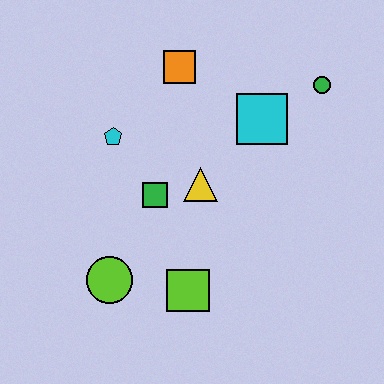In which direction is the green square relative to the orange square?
The green square is below the orange square.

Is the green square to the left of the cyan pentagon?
No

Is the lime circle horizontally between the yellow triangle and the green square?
No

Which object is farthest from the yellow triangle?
The green circle is farthest from the yellow triangle.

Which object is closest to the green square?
The yellow triangle is closest to the green square.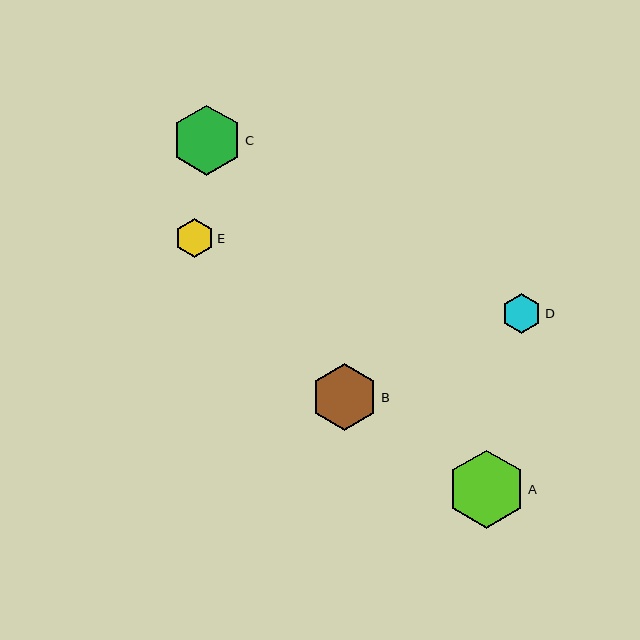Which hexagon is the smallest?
Hexagon E is the smallest with a size of approximately 39 pixels.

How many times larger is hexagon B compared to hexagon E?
Hexagon B is approximately 1.7 times the size of hexagon E.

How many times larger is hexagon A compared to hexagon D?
Hexagon A is approximately 2.0 times the size of hexagon D.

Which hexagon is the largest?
Hexagon A is the largest with a size of approximately 78 pixels.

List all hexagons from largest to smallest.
From largest to smallest: A, C, B, D, E.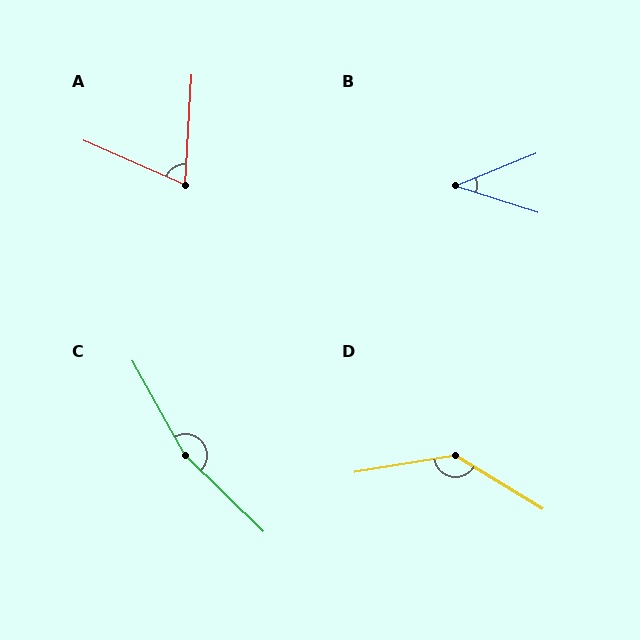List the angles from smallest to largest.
B (40°), A (70°), D (139°), C (163°).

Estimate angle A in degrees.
Approximately 70 degrees.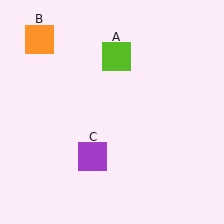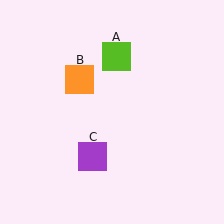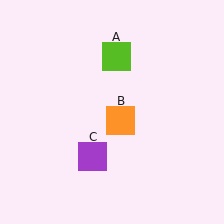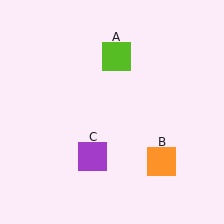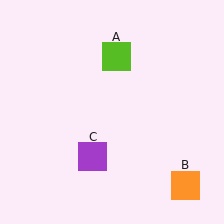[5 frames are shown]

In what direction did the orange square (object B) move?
The orange square (object B) moved down and to the right.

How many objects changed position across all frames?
1 object changed position: orange square (object B).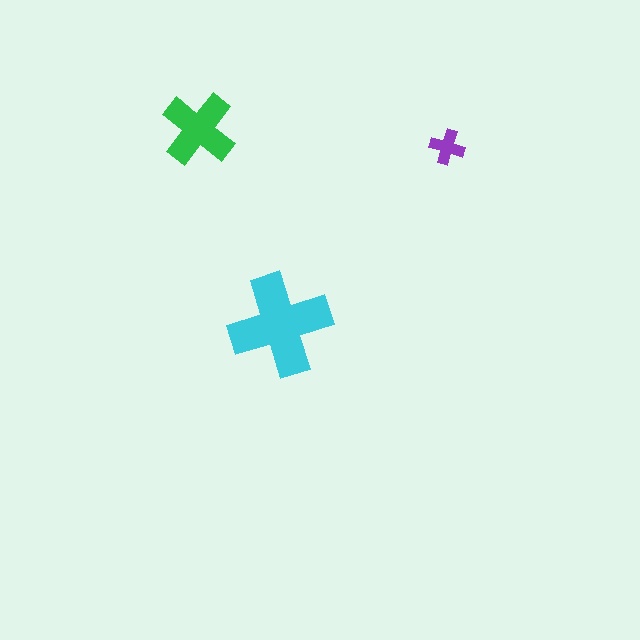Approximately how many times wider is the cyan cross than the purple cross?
About 3 times wider.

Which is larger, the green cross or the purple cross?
The green one.